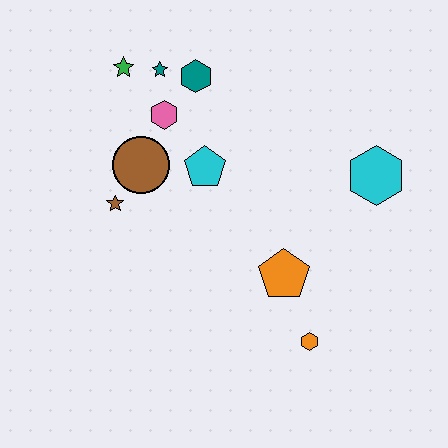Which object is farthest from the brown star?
The cyan hexagon is farthest from the brown star.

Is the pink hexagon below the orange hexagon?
No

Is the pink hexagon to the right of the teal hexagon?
No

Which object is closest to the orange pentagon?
The orange hexagon is closest to the orange pentagon.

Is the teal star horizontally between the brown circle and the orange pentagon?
Yes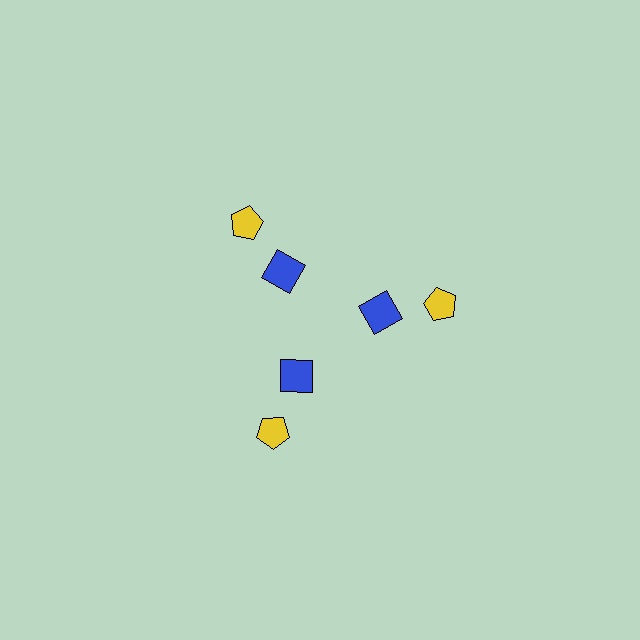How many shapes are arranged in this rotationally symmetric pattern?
There are 6 shapes, arranged in 3 groups of 2.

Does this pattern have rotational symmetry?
Yes, this pattern has 3-fold rotational symmetry. It looks the same after rotating 120 degrees around the center.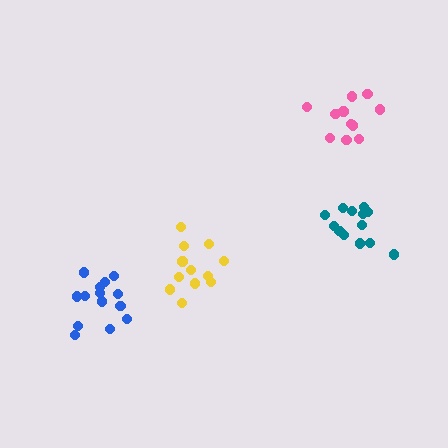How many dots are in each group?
Group 1: 13 dots, Group 2: 12 dots, Group 3: 11 dots, Group 4: 14 dots (50 total).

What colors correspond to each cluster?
The clusters are colored: teal, yellow, pink, blue.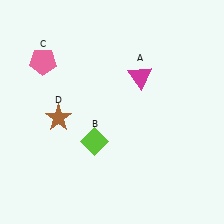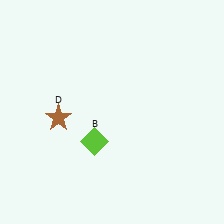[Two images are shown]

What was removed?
The magenta triangle (A), the pink pentagon (C) were removed in Image 2.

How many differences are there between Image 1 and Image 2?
There are 2 differences between the two images.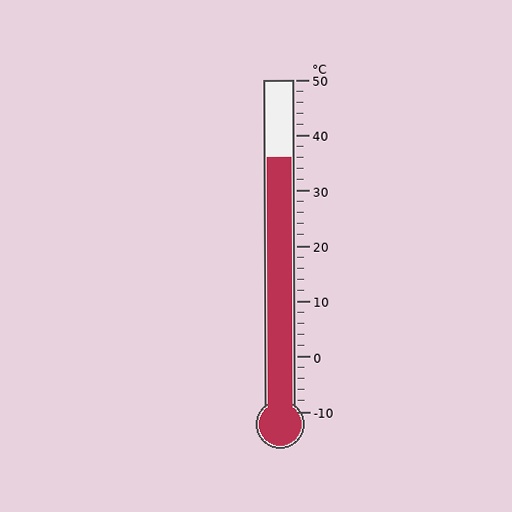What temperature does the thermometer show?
The thermometer shows approximately 36°C.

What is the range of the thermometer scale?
The thermometer scale ranges from -10°C to 50°C.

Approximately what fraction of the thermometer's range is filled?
The thermometer is filled to approximately 75% of its range.